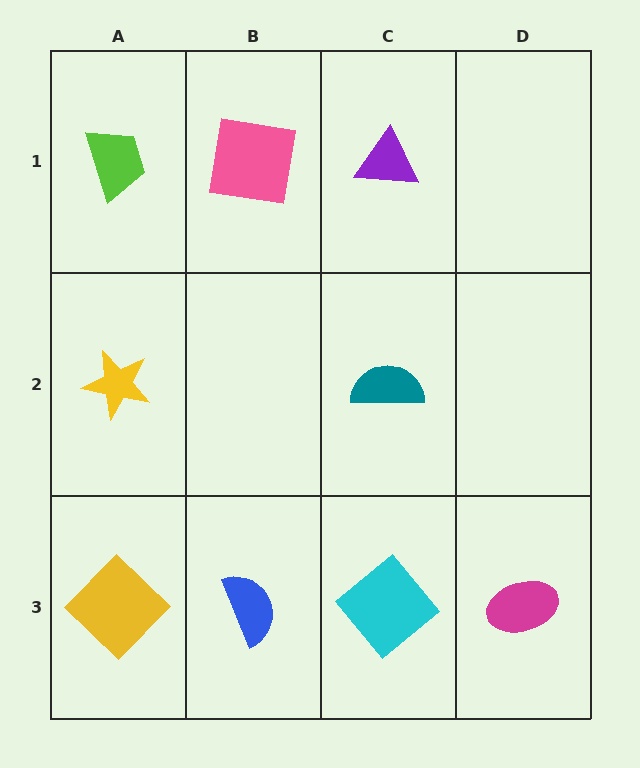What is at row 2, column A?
A yellow star.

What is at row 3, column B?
A blue semicircle.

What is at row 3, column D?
A magenta ellipse.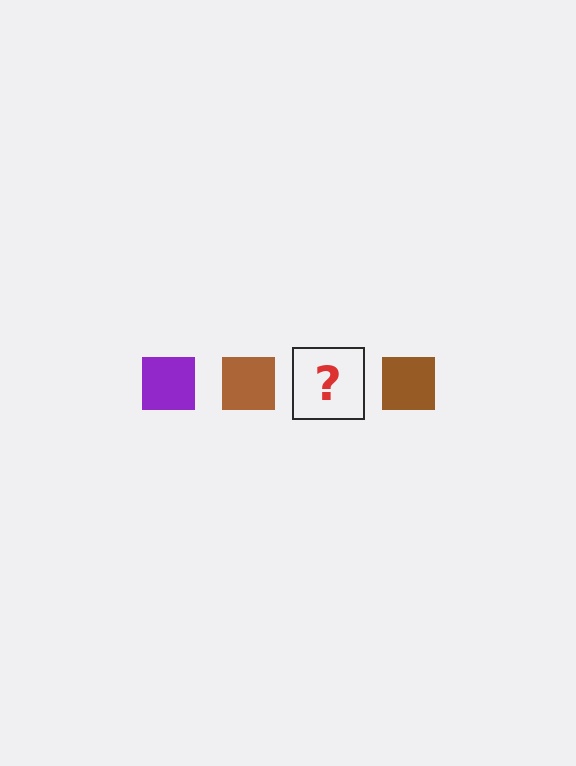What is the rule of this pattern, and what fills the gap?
The rule is that the pattern cycles through purple, brown squares. The gap should be filled with a purple square.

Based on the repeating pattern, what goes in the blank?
The blank should be a purple square.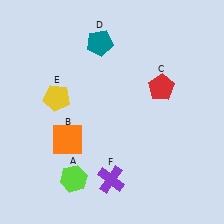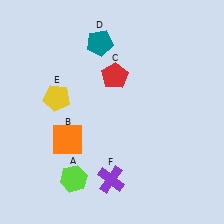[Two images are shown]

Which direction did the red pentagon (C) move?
The red pentagon (C) moved left.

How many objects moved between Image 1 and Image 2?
1 object moved between the two images.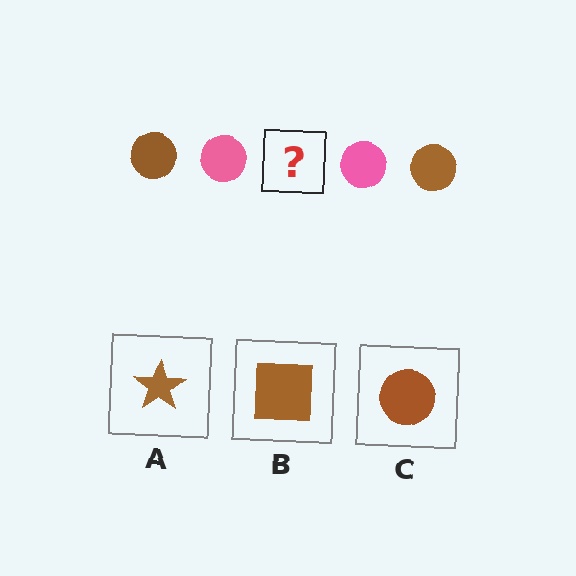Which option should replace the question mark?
Option C.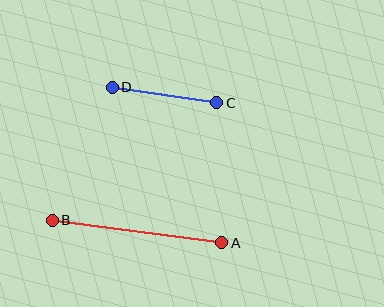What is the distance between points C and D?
The distance is approximately 106 pixels.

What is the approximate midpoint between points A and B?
The midpoint is at approximately (137, 231) pixels.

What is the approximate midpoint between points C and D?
The midpoint is at approximately (164, 95) pixels.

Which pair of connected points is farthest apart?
Points A and B are farthest apart.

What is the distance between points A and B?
The distance is approximately 171 pixels.